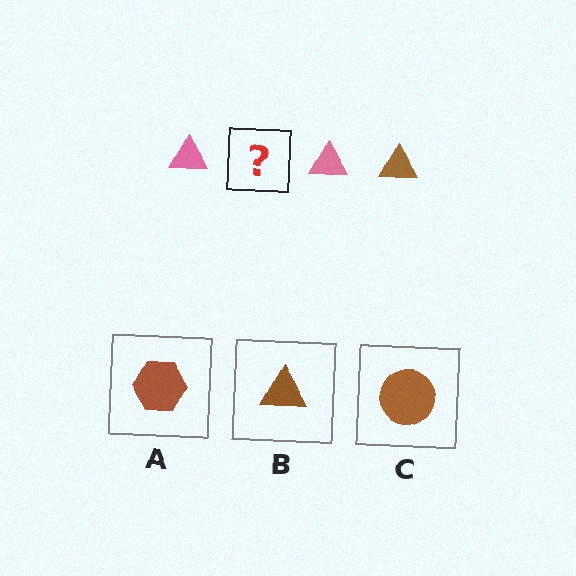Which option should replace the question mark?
Option B.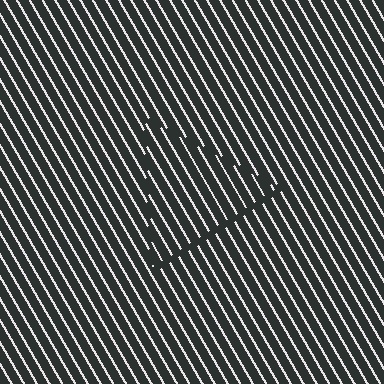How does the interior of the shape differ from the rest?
The interior of the shape contains the same grating, shifted by half a period — the contour is defined by the phase discontinuity where line-ends from the inner and outer gratings abut.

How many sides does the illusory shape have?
3 sides — the line-ends trace a triangle.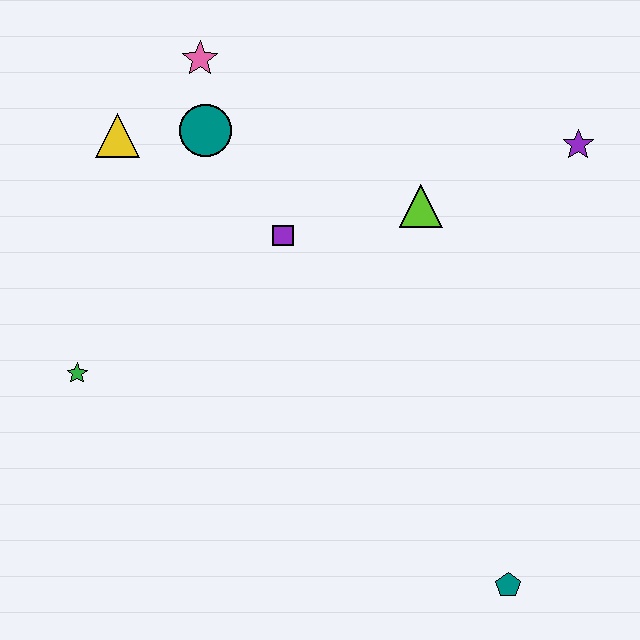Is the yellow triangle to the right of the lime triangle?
No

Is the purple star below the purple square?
No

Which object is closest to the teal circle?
The pink star is closest to the teal circle.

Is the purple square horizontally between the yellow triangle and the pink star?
No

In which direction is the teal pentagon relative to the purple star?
The teal pentagon is below the purple star.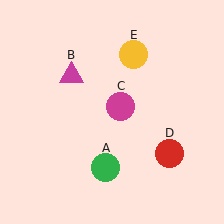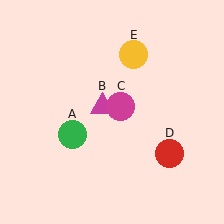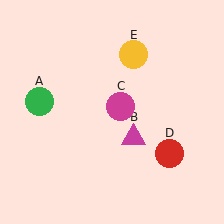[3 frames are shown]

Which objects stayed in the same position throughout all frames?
Magenta circle (object C) and red circle (object D) and yellow circle (object E) remained stationary.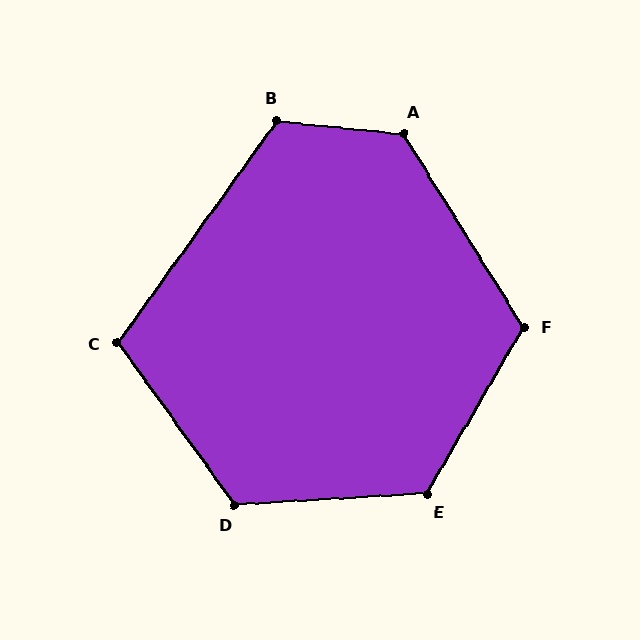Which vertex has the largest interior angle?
A, at approximately 128 degrees.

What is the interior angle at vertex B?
Approximately 120 degrees (obtuse).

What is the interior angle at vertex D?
Approximately 122 degrees (obtuse).